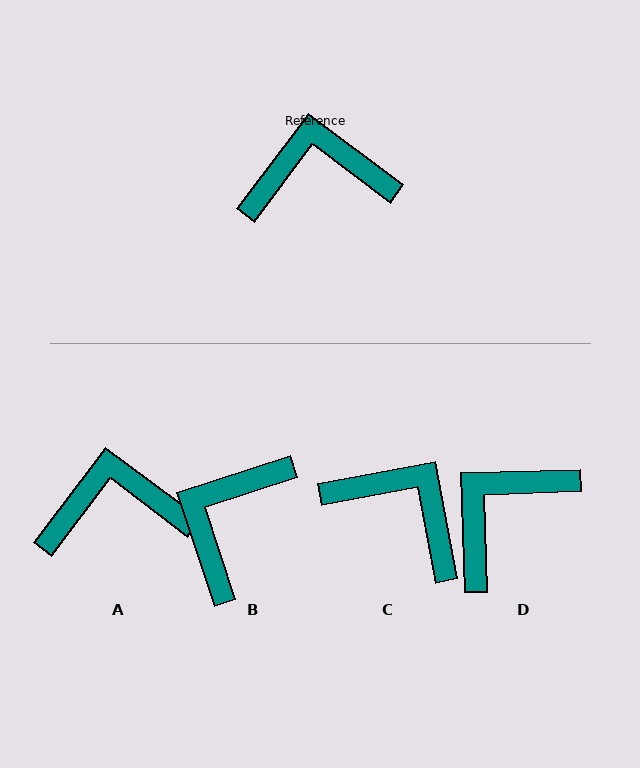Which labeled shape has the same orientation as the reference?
A.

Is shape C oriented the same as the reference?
No, it is off by about 43 degrees.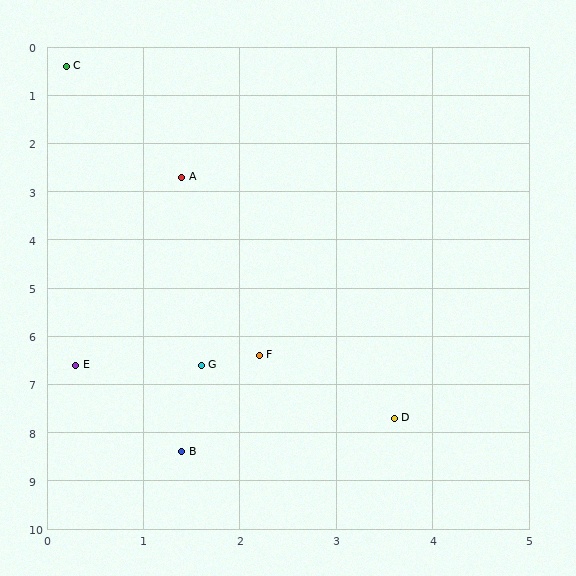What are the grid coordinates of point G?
Point G is at approximately (1.6, 6.6).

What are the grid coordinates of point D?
Point D is at approximately (3.6, 7.7).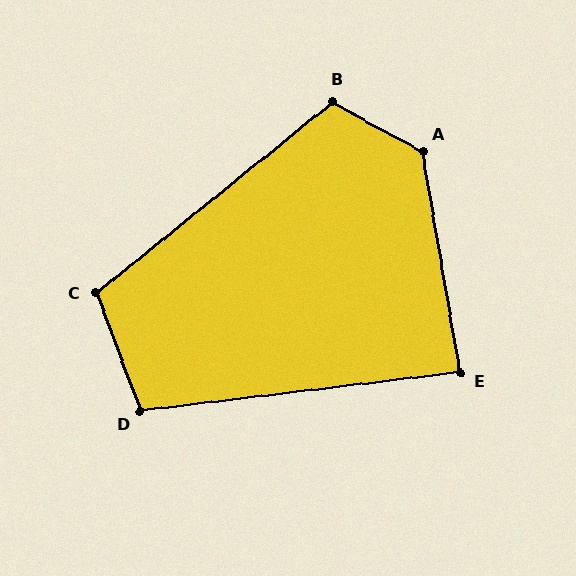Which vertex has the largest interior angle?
A, at approximately 129 degrees.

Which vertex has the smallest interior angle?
E, at approximately 87 degrees.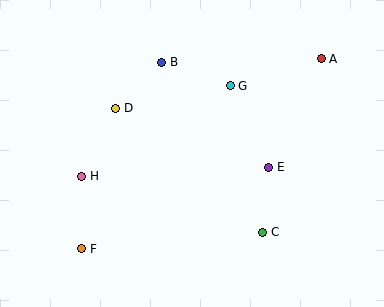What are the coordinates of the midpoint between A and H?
The midpoint between A and H is at (201, 117).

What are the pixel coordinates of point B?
Point B is at (162, 62).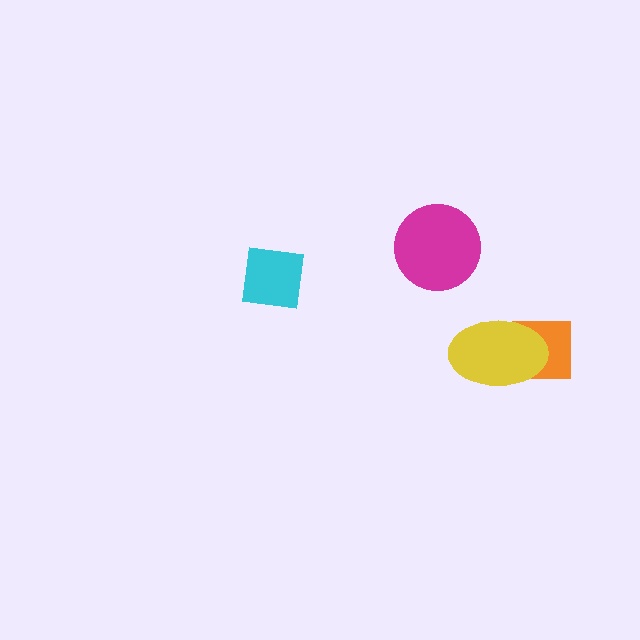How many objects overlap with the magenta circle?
0 objects overlap with the magenta circle.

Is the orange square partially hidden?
Yes, it is partially covered by another shape.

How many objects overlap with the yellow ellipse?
1 object overlaps with the yellow ellipse.